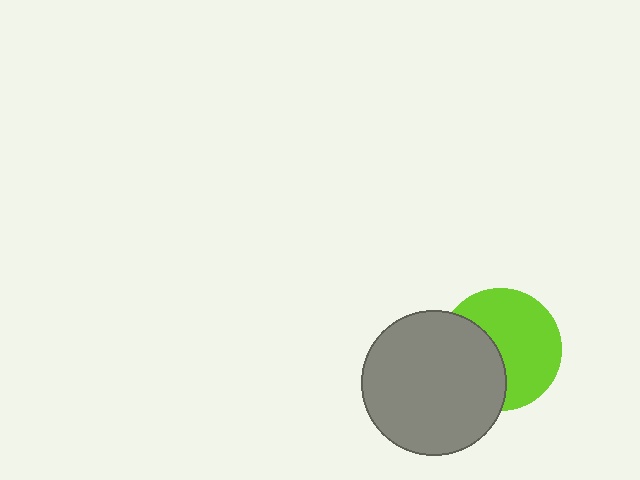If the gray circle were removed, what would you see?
You would see the complete lime circle.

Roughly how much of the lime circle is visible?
About half of it is visible (roughly 60%).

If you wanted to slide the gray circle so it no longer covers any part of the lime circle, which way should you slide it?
Slide it left — that is the most direct way to separate the two shapes.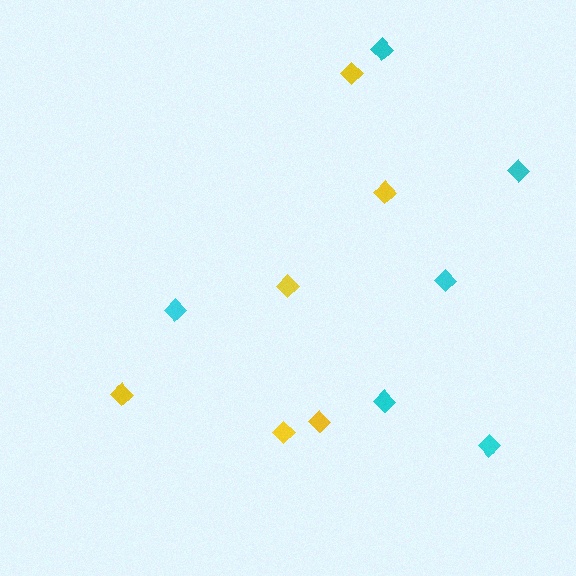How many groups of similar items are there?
There are 2 groups: one group of yellow diamonds (6) and one group of cyan diamonds (6).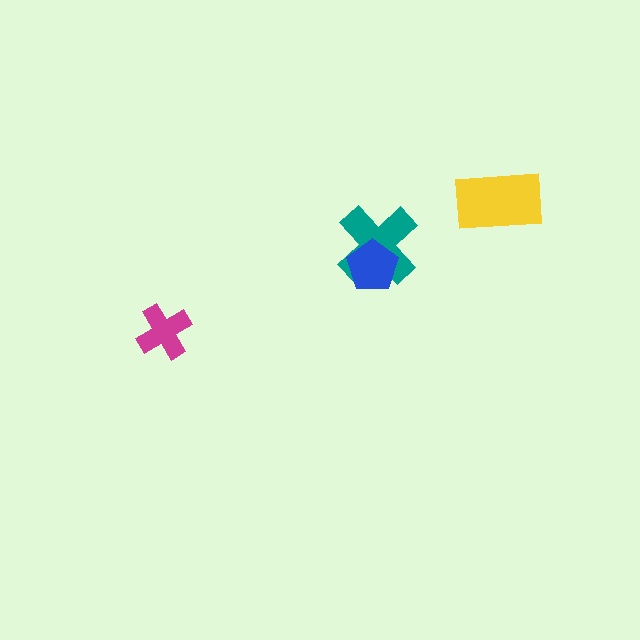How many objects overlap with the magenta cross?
0 objects overlap with the magenta cross.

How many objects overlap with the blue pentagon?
1 object overlaps with the blue pentagon.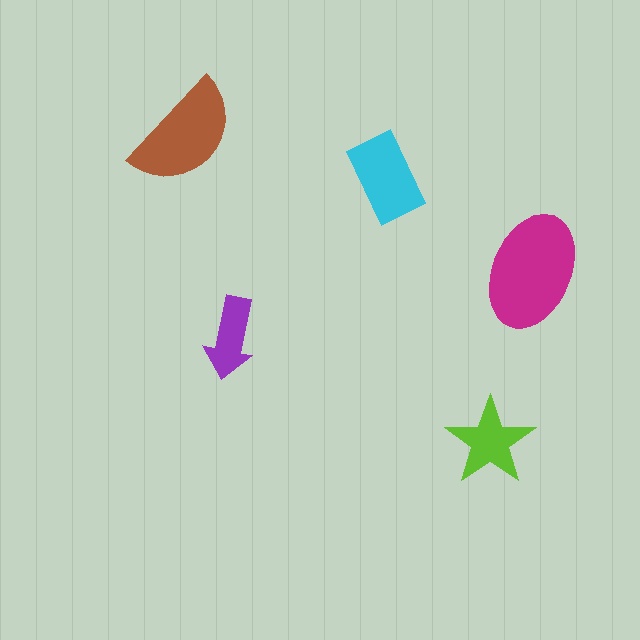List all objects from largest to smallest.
The magenta ellipse, the brown semicircle, the cyan rectangle, the lime star, the purple arrow.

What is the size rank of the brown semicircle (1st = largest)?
2nd.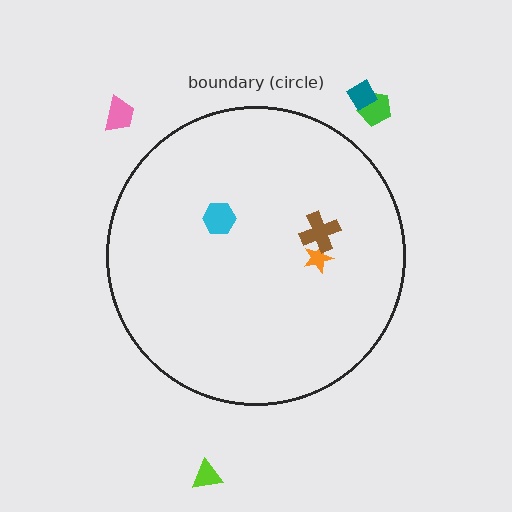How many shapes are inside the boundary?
3 inside, 4 outside.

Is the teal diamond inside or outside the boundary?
Outside.